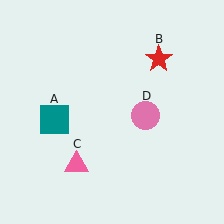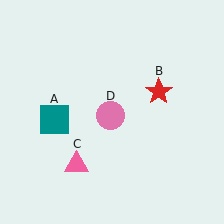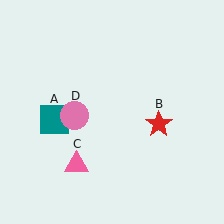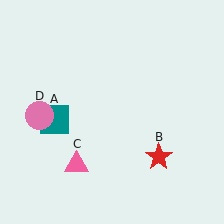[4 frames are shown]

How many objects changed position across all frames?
2 objects changed position: red star (object B), pink circle (object D).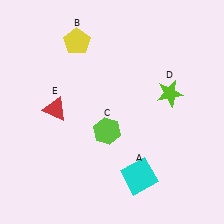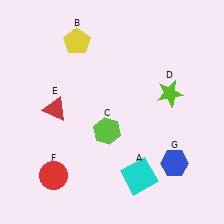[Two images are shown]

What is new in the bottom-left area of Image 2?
A red circle (F) was added in the bottom-left area of Image 2.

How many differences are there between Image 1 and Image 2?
There are 2 differences between the two images.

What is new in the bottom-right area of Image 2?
A blue hexagon (G) was added in the bottom-right area of Image 2.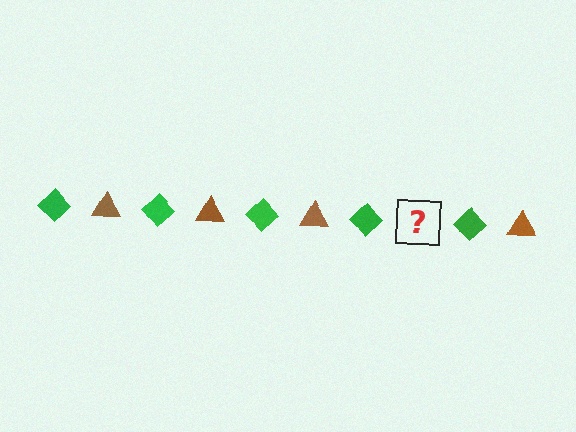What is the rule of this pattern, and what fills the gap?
The rule is that the pattern alternates between green diamond and brown triangle. The gap should be filled with a brown triangle.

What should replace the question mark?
The question mark should be replaced with a brown triangle.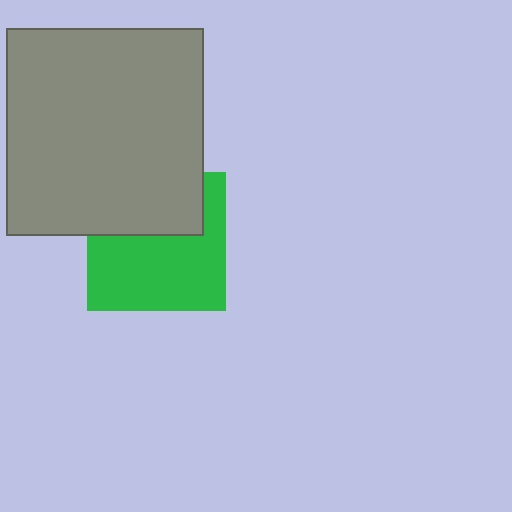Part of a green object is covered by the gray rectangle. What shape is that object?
It is a square.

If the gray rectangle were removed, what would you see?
You would see the complete green square.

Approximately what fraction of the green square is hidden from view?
Roughly 38% of the green square is hidden behind the gray rectangle.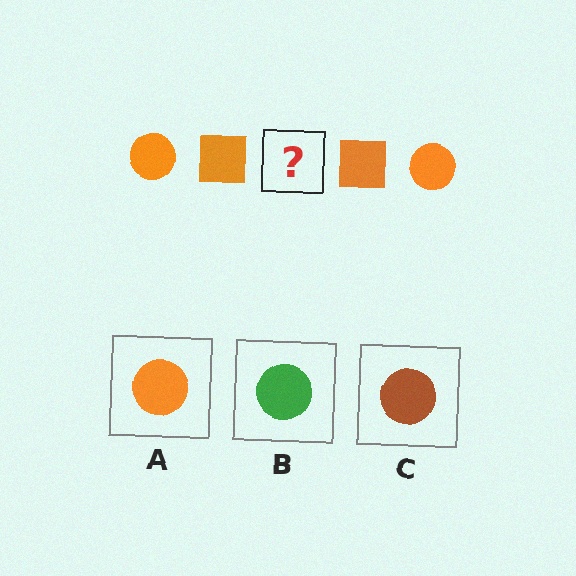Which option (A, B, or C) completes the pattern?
A.